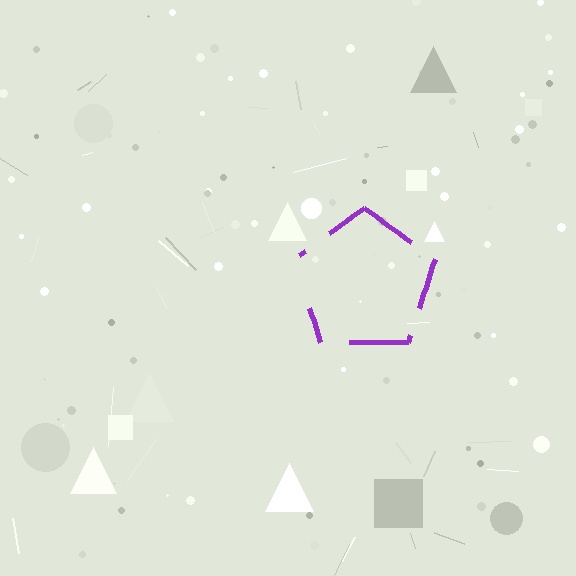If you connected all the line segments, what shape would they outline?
They would outline a pentagon.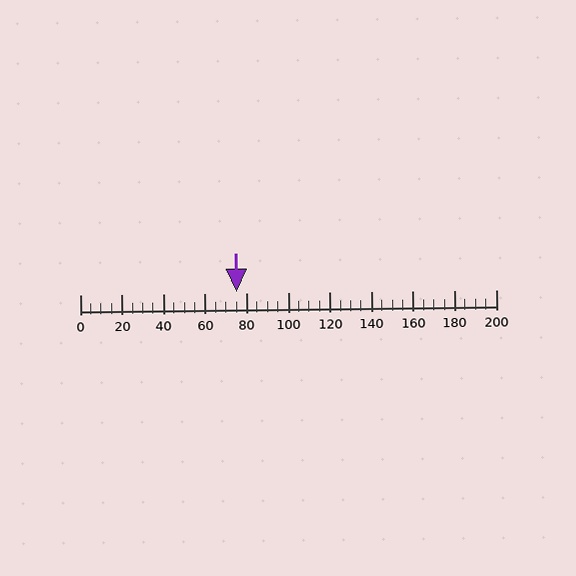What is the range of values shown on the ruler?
The ruler shows values from 0 to 200.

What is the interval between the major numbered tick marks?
The major tick marks are spaced 20 units apart.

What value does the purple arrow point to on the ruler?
The purple arrow points to approximately 75.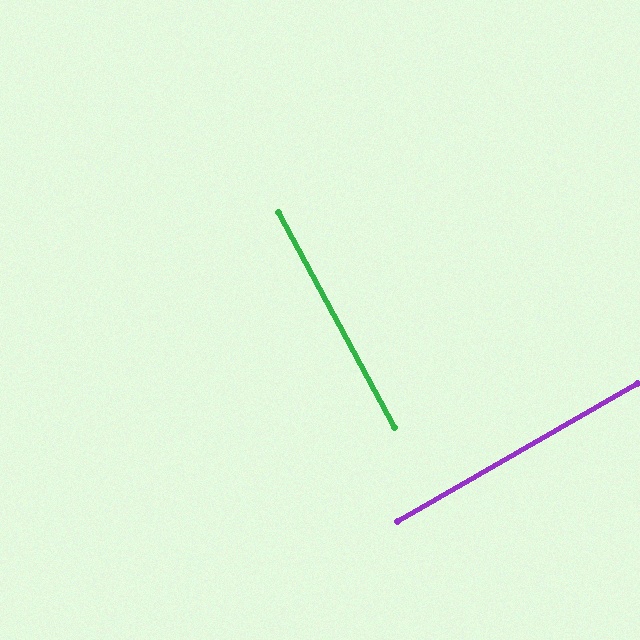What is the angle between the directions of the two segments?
Approximately 88 degrees.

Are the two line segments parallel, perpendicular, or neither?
Perpendicular — they meet at approximately 88°.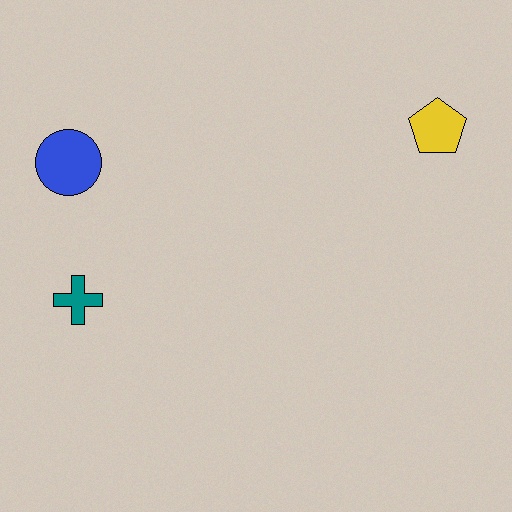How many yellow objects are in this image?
There is 1 yellow object.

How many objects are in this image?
There are 3 objects.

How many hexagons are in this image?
There are no hexagons.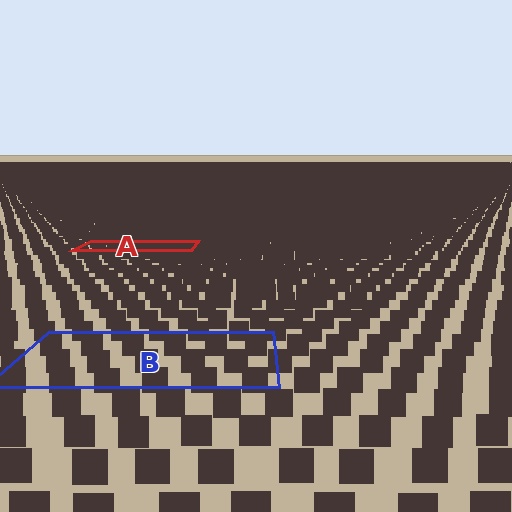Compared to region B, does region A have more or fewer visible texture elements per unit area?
Region A has more texture elements per unit area — they are packed more densely because it is farther away.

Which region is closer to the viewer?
Region B is closer. The texture elements there are larger and more spread out.